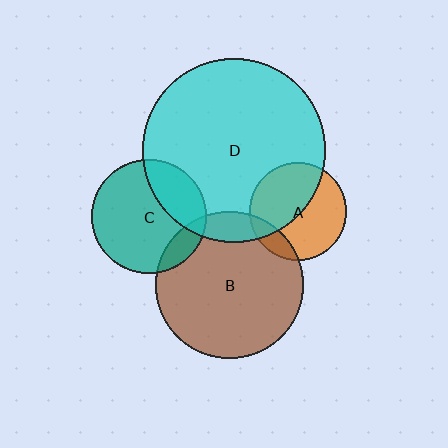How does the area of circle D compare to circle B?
Approximately 1.5 times.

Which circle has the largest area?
Circle D (cyan).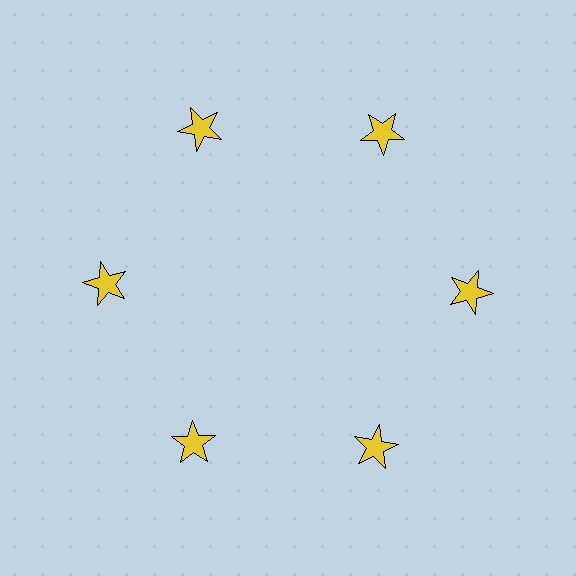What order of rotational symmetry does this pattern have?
This pattern has 6-fold rotational symmetry.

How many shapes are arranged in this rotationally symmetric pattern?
There are 6 shapes, arranged in 6 groups of 1.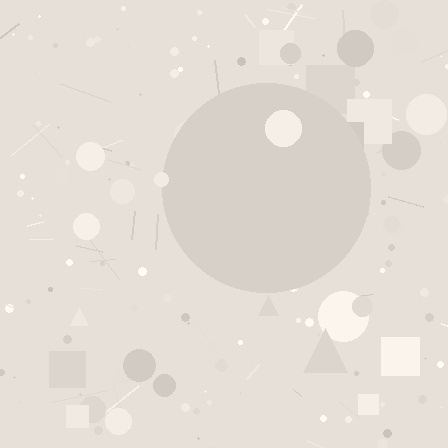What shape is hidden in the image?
A circle is hidden in the image.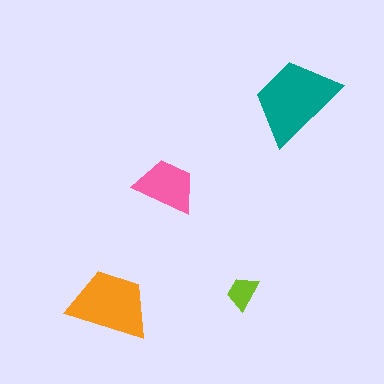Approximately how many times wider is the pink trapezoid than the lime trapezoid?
About 2 times wider.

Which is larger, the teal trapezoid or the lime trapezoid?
The teal one.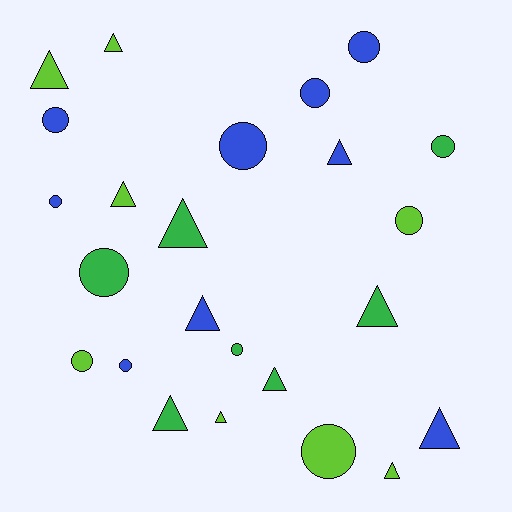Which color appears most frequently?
Blue, with 9 objects.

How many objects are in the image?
There are 24 objects.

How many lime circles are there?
There are 3 lime circles.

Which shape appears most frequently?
Circle, with 12 objects.